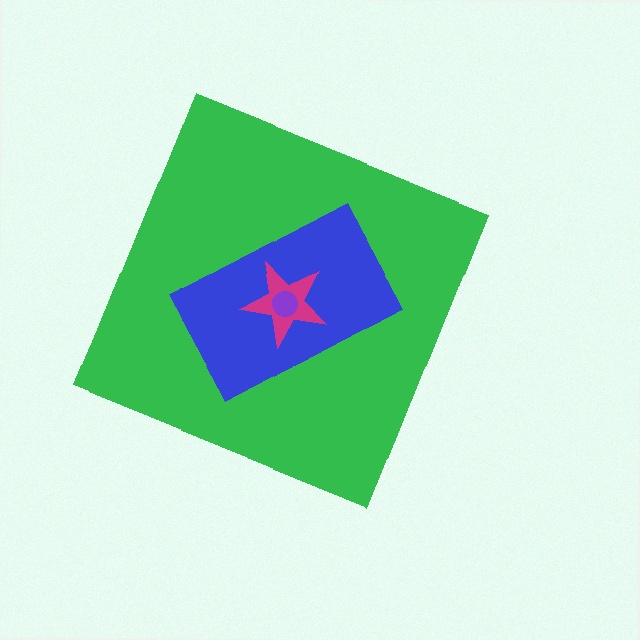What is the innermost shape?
The purple circle.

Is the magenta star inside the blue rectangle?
Yes.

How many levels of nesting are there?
4.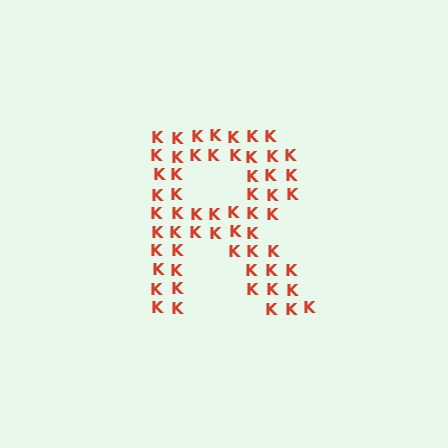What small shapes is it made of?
It is made of small letter K's.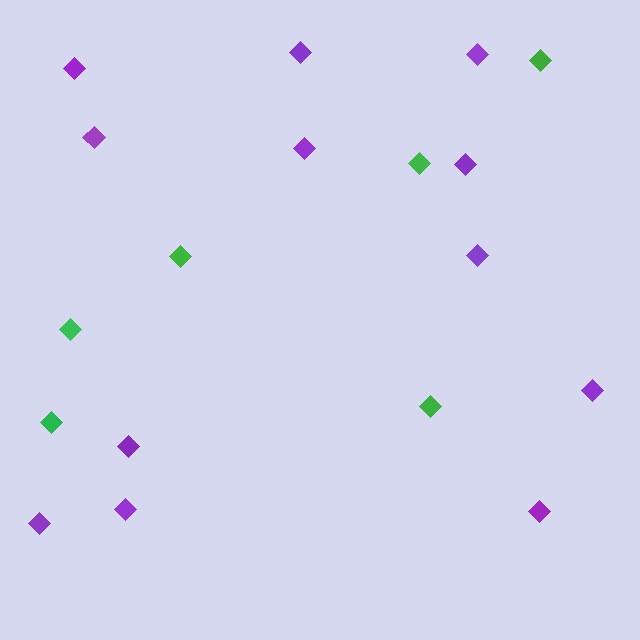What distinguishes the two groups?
There are 2 groups: one group of green diamonds (6) and one group of purple diamonds (12).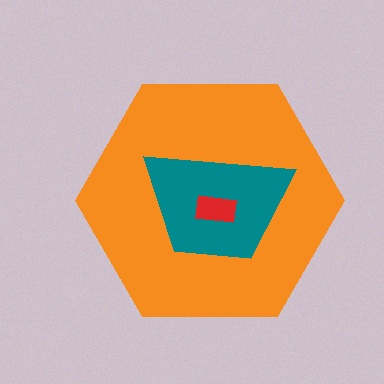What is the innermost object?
The red rectangle.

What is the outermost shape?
The orange hexagon.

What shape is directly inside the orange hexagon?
The teal trapezoid.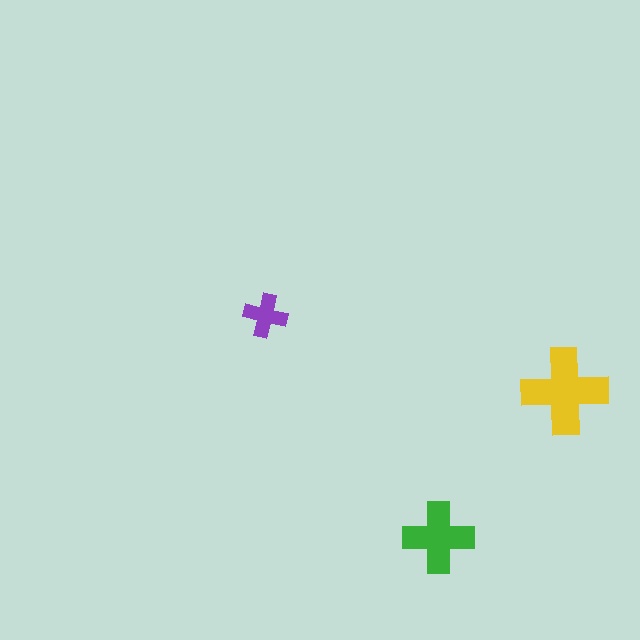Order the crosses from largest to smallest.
the yellow one, the green one, the purple one.